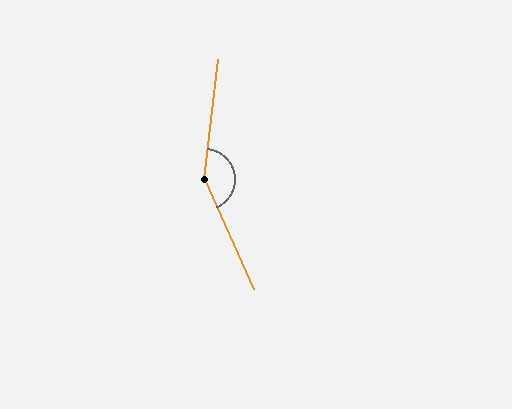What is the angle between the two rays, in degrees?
Approximately 150 degrees.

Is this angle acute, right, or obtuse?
It is obtuse.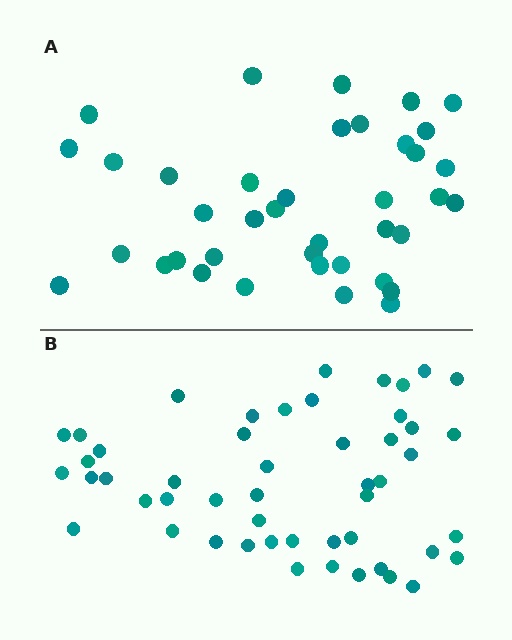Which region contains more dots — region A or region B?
Region B (the bottom region) has more dots.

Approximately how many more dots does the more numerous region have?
Region B has roughly 12 or so more dots than region A.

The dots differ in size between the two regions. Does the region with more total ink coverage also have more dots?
No. Region A has more total ink coverage because its dots are larger, but region B actually contains more individual dots. Total area can be misleading — the number of items is what matters here.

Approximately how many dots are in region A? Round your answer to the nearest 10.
About 40 dots. (The exact count is 39, which rounds to 40.)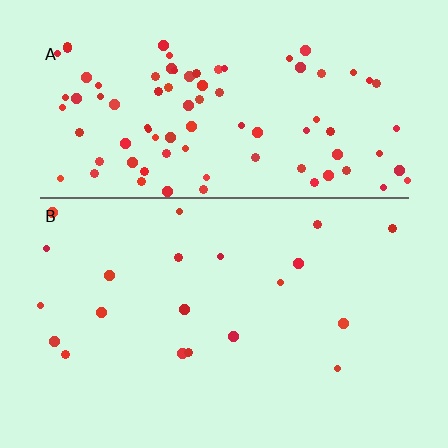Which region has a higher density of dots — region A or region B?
A (the top).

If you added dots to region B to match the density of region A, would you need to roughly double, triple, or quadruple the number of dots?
Approximately quadruple.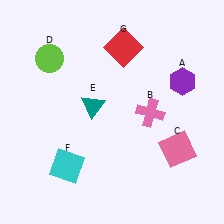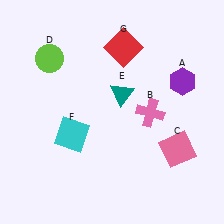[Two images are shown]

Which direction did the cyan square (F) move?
The cyan square (F) moved up.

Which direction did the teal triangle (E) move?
The teal triangle (E) moved right.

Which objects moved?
The objects that moved are: the teal triangle (E), the cyan square (F).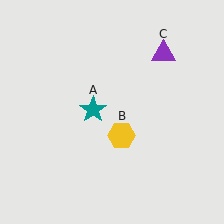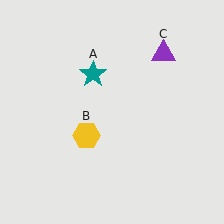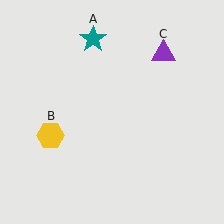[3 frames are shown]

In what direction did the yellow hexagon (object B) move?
The yellow hexagon (object B) moved left.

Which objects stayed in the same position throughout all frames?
Purple triangle (object C) remained stationary.